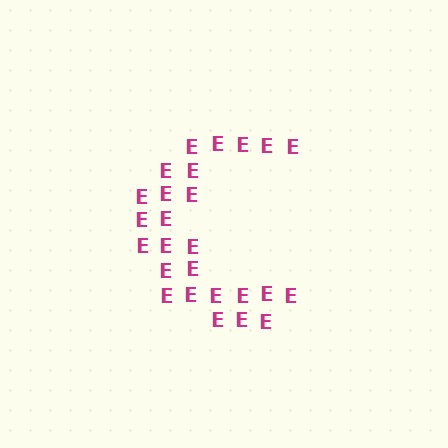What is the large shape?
The large shape is the letter C.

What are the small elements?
The small elements are letter E's.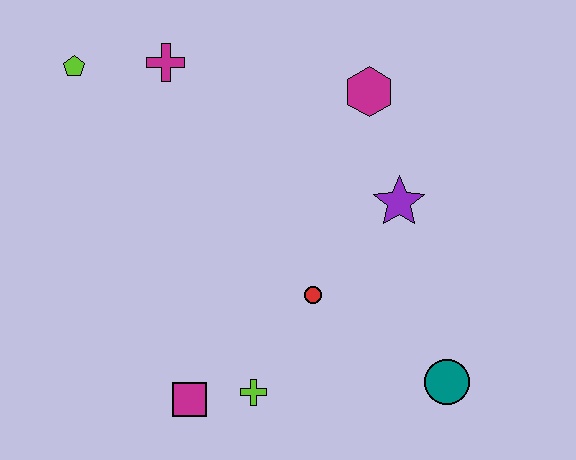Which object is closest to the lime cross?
The magenta square is closest to the lime cross.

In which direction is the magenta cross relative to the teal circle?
The magenta cross is above the teal circle.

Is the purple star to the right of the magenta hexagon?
Yes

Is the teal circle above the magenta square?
Yes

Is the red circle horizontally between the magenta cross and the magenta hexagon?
Yes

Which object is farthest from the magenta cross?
The teal circle is farthest from the magenta cross.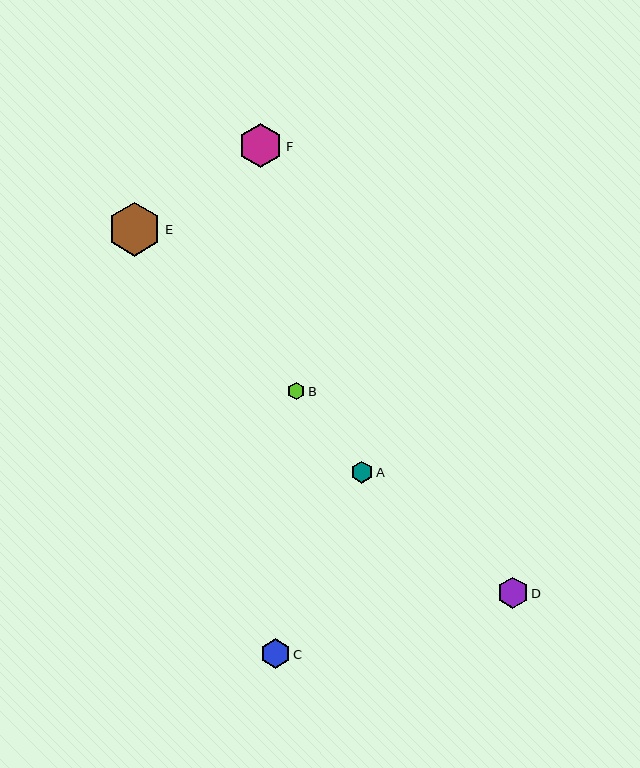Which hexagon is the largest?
Hexagon E is the largest with a size of approximately 54 pixels.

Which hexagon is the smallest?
Hexagon B is the smallest with a size of approximately 17 pixels.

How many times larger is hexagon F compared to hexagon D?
Hexagon F is approximately 1.4 times the size of hexagon D.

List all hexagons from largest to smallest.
From largest to smallest: E, F, D, C, A, B.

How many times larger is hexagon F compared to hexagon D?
Hexagon F is approximately 1.4 times the size of hexagon D.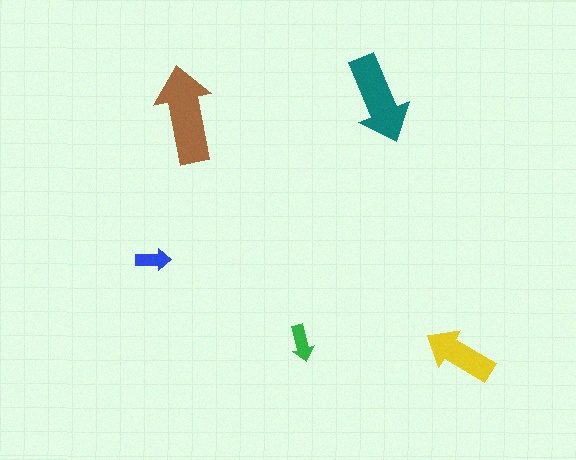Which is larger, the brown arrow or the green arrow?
The brown one.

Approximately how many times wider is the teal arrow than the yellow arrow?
About 1.5 times wider.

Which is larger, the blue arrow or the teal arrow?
The teal one.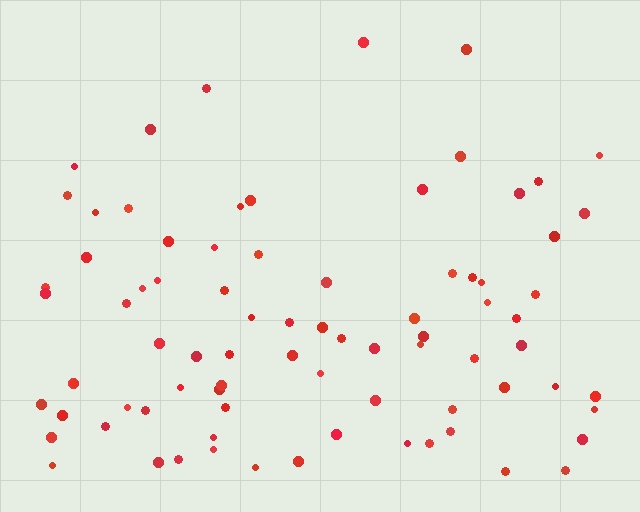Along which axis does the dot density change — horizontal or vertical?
Vertical.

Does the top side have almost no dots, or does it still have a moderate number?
Still a moderate number, just noticeably fewer than the bottom.